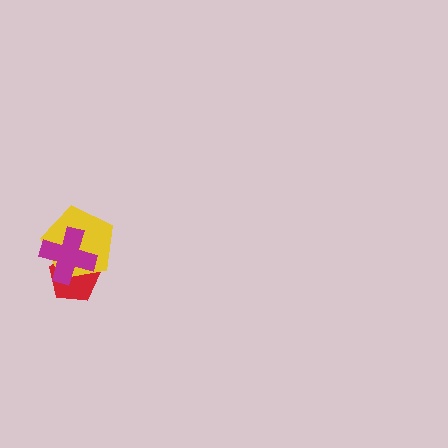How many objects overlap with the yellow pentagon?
2 objects overlap with the yellow pentagon.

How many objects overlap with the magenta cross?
2 objects overlap with the magenta cross.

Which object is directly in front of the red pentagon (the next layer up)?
The yellow pentagon is directly in front of the red pentagon.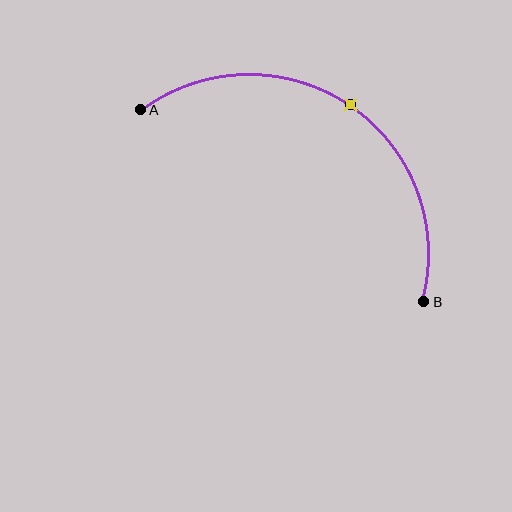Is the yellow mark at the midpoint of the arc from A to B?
Yes. The yellow mark lies on the arc at equal arc-length from both A and B — it is the arc midpoint.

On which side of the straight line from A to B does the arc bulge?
The arc bulges above and to the right of the straight line connecting A and B.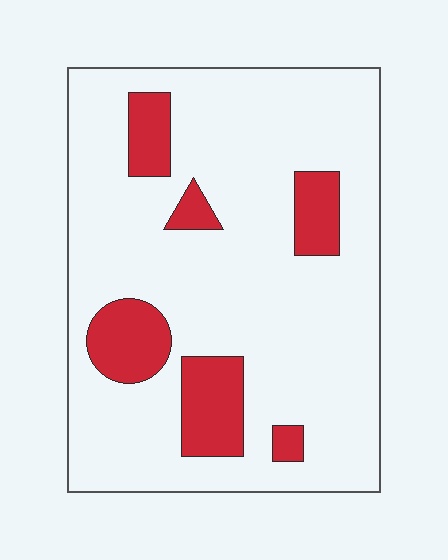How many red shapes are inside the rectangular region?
6.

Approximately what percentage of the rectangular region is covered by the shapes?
Approximately 15%.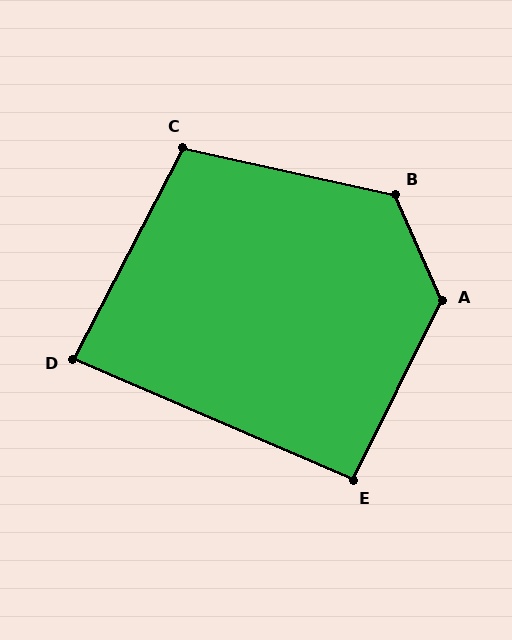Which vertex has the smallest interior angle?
D, at approximately 86 degrees.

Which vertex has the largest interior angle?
A, at approximately 130 degrees.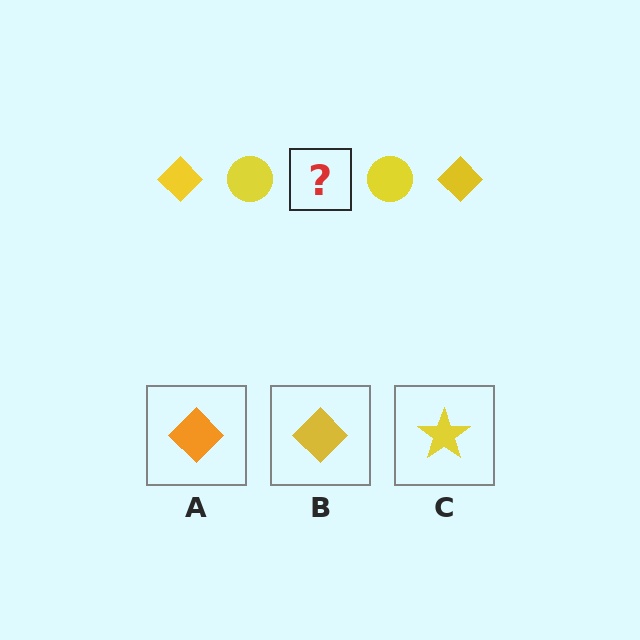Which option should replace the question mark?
Option B.